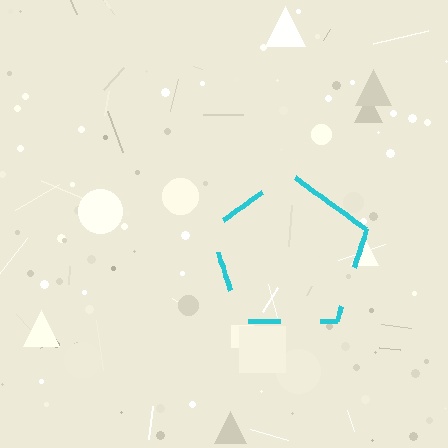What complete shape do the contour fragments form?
The contour fragments form a pentagon.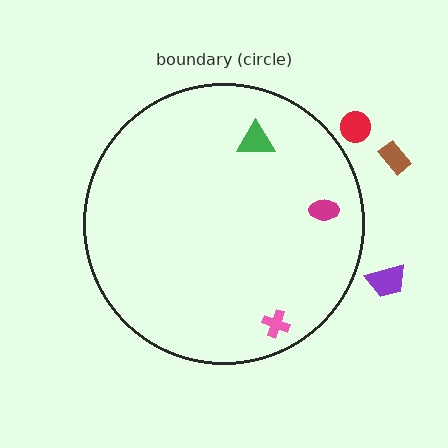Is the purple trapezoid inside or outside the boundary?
Outside.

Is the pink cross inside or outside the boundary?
Inside.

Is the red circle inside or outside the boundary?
Outside.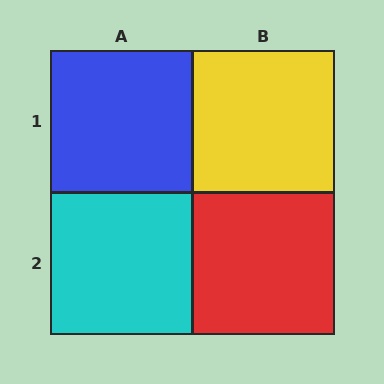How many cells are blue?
1 cell is blue.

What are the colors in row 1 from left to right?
Blue, yellow.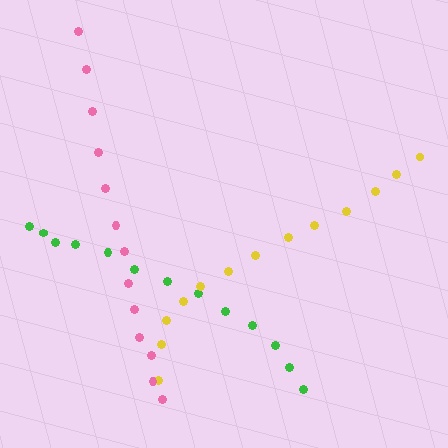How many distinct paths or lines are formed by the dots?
There are 3 distinct paths.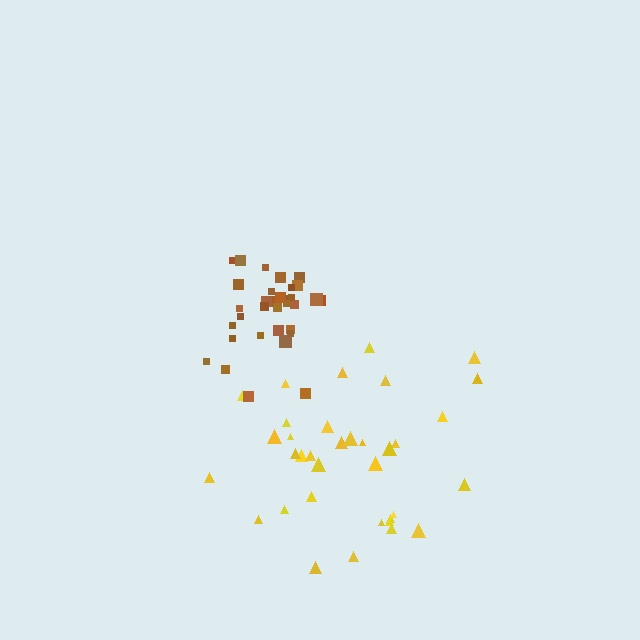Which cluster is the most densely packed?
Brown.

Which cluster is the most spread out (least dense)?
Yellow.